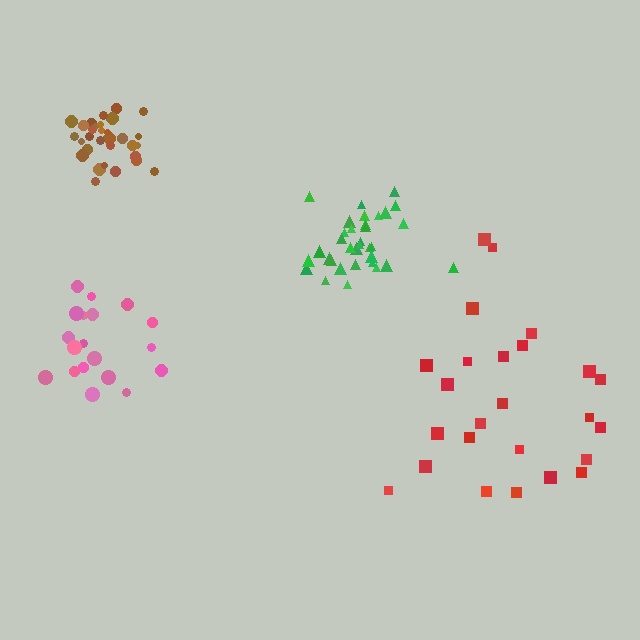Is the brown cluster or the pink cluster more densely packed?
Brown.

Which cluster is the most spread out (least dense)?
Red.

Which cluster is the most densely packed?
Brown.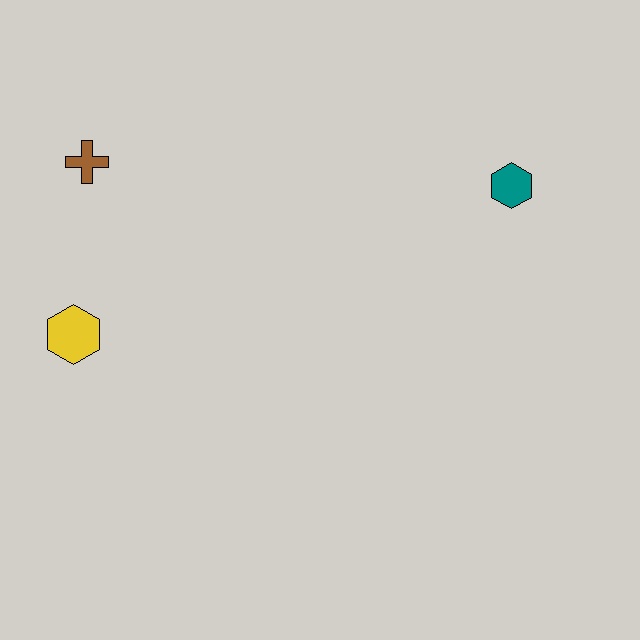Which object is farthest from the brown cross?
The teal hexagon is farthest from the brown cross.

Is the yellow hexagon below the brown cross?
Yes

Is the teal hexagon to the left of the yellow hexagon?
No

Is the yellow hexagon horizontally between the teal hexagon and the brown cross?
No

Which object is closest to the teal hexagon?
The brown cross is closest to the teal hexagon.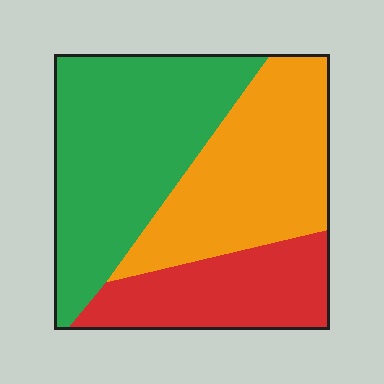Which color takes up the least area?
Red, at roughly 25%.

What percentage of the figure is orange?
Orange takes up about one third (1/3) of the figure.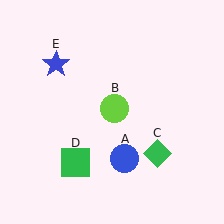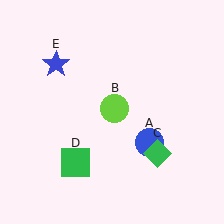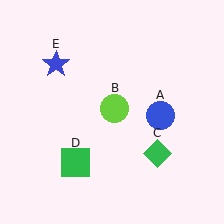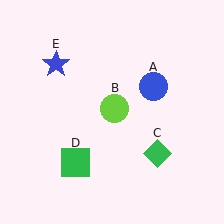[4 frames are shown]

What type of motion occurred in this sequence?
The blue circle (object A) rotated counterclockwise around the center of the scene.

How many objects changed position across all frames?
1 object changed position: blue circle (object A).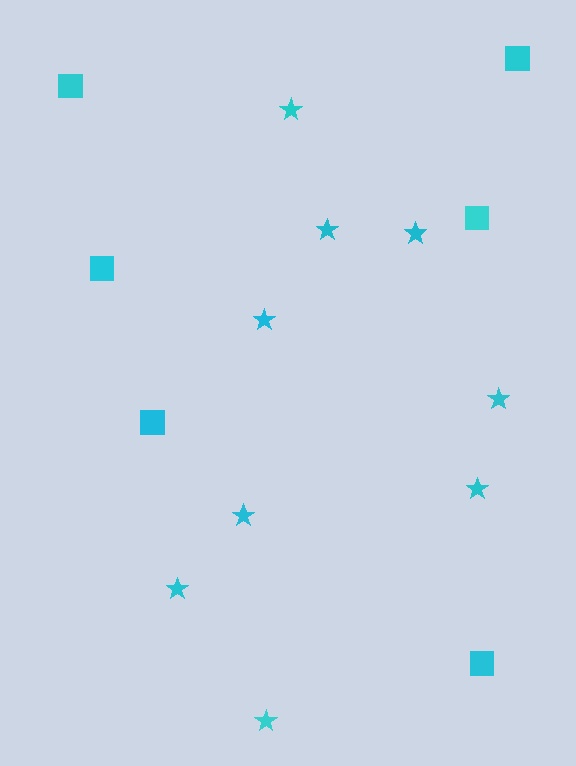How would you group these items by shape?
There are 2 groups: one group of stars (9) and one group of squares (6).